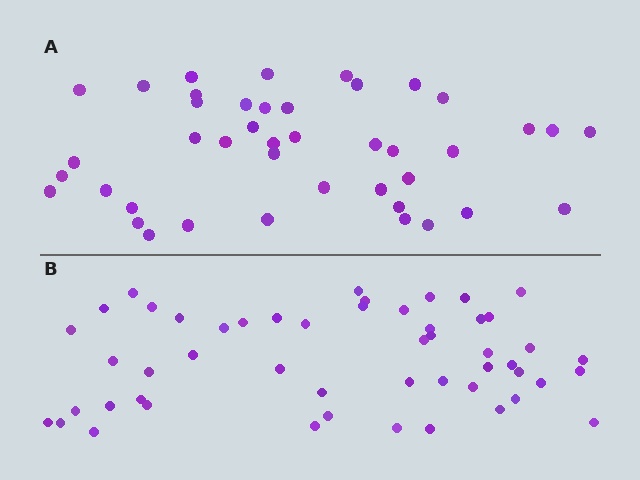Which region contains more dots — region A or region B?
Region B (the bottom region) has more dots.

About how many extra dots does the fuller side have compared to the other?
Region B has roughly 8 or so more dots than region A.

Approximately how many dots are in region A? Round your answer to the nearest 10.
About 40 dots. (The exact count is 42, which rounds to 40.)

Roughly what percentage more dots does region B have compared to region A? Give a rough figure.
About 20% more.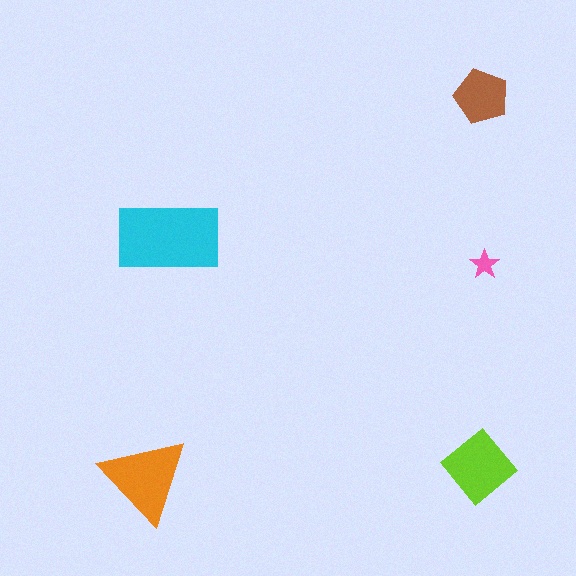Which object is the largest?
The cyan rectangle.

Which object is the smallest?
The pink star.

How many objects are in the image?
There are 5 objects in the image.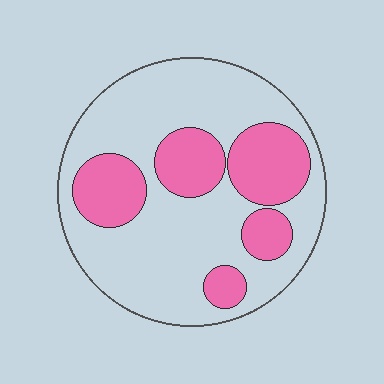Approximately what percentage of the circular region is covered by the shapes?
Approximately 30%.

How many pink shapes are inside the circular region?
5.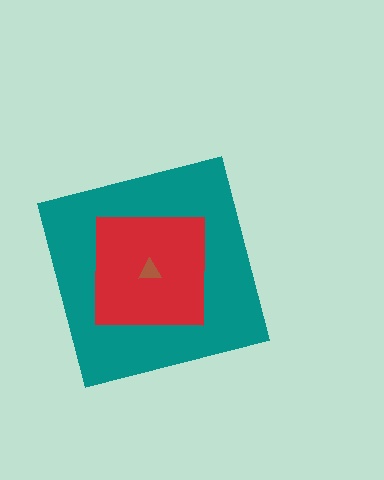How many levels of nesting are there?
3.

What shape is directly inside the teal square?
The red square.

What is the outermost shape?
The teal square.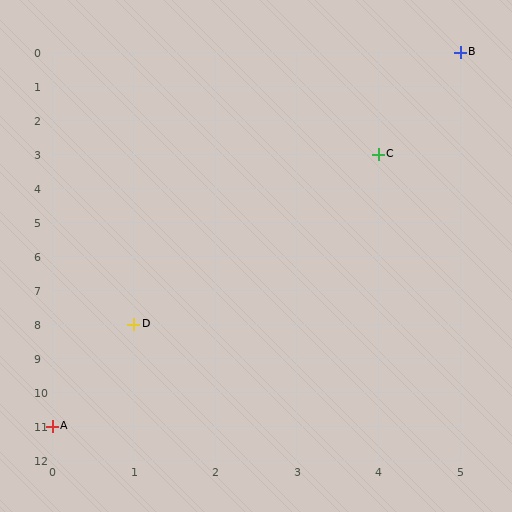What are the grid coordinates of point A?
Point A is at grid coordinates (0, 11).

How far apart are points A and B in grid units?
Points A and B are 5 columns and 11 rows apart (about 12.1 grid units diagonally).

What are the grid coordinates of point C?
Point C is at grid coordinates (4, 3).